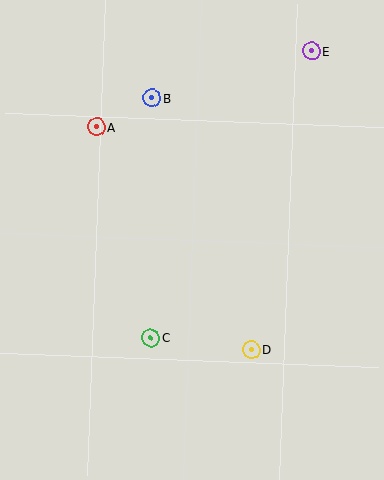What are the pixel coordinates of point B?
Point B is at (152, 98).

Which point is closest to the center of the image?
Point C at (151, 338) is closest to the center.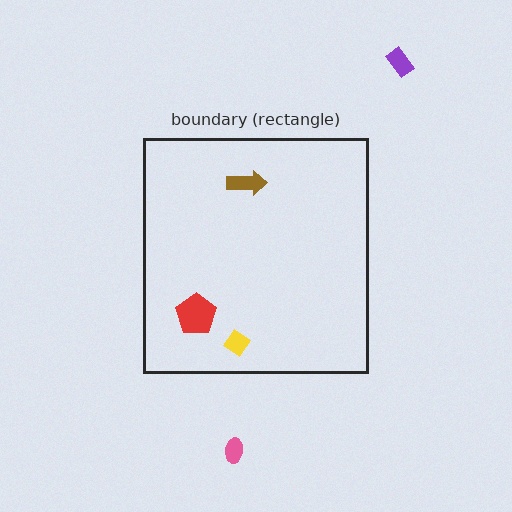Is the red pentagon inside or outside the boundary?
Inside.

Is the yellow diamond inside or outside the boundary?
Inside.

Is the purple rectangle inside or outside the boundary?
Outside.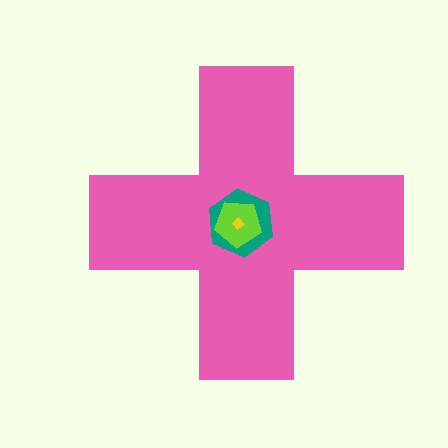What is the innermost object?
The yellow diamond.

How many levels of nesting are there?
4.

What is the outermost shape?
The pink cross.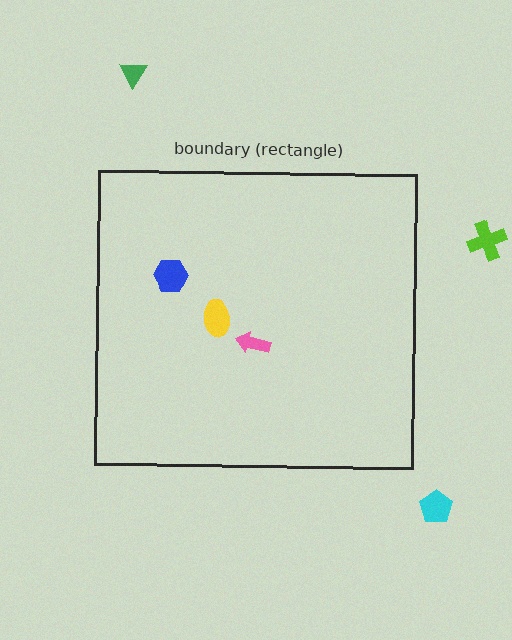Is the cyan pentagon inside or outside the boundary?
Outside.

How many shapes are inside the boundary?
3 inside, 3 outside.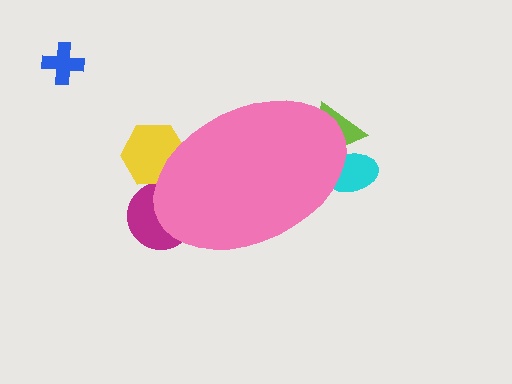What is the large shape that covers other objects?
A pink ellipse.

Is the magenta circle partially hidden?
Yes, the magenta circle is partially hidden behind the pink ellipse.